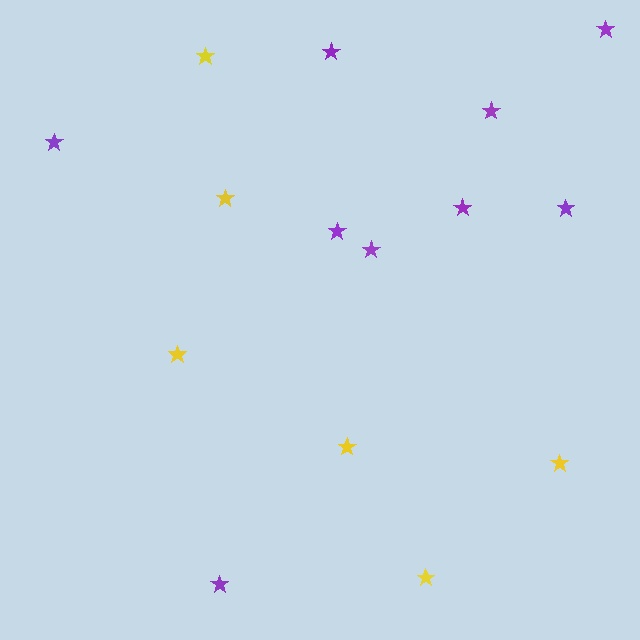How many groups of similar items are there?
There are 2 groups: one group of yellow stars (6) and one group of purple stars (9).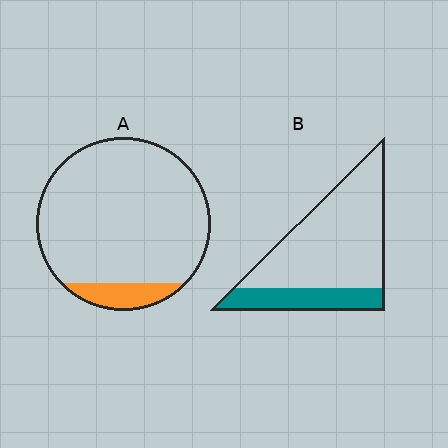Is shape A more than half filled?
No.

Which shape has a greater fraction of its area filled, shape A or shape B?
Shape B.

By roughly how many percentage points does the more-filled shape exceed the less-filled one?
By roughly 15 percentage points (B over A).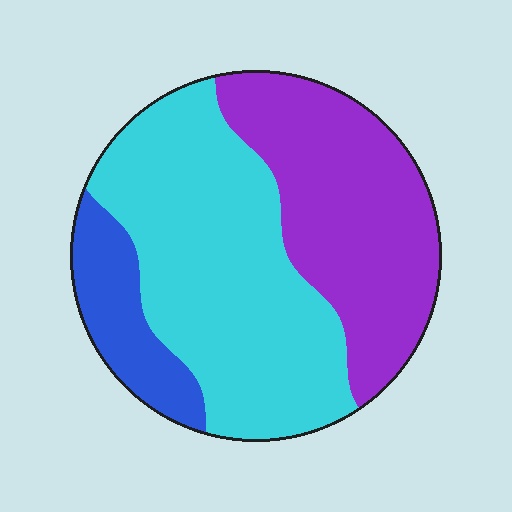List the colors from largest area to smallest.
From largest to smallest: cyan, purple, blue.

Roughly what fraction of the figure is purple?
Purple takes up about three eighths (3/8) of the figure.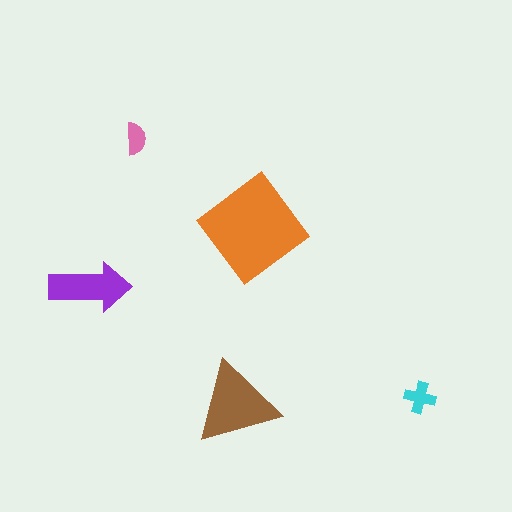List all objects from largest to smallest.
The orange diamond, the brown triangle, the purple arrow, the cyan cross, the pink semicircle.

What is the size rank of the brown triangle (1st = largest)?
2nd.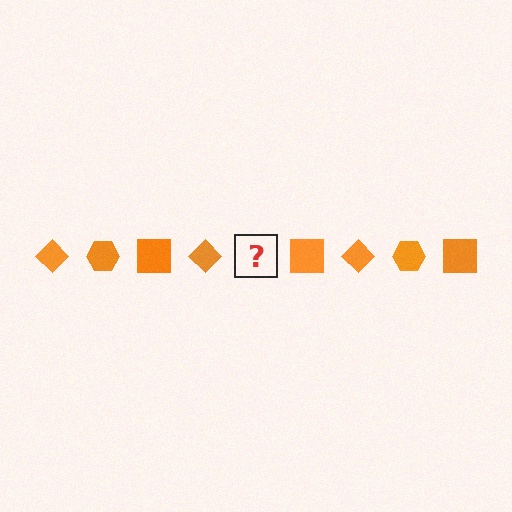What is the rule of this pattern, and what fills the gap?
The rule is that the pattern cycles through diamond, hexagon, square shapes in orange. The gap should be filled with an orange hexagon.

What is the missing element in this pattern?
The missing element is an orange hexagon.